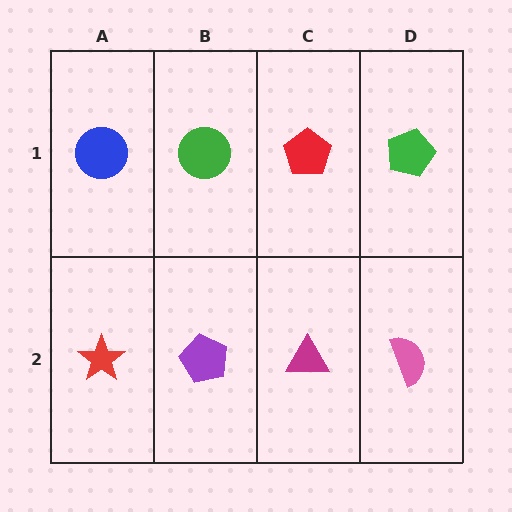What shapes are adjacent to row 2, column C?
A red pentagon (row 1, column C), a purple pentagon (row 2, column B), a pink semicircle (row 2, column D).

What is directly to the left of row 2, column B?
A red star.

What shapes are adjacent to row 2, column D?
A green pentagon (row 1, column D), a magenta triangle (row 2, column C).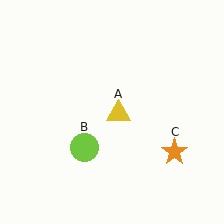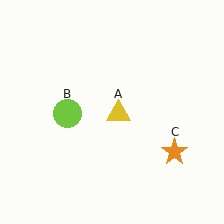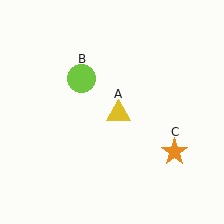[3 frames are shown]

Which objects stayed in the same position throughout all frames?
Yellow triangle (object A) and orange star (object C) remained stationary.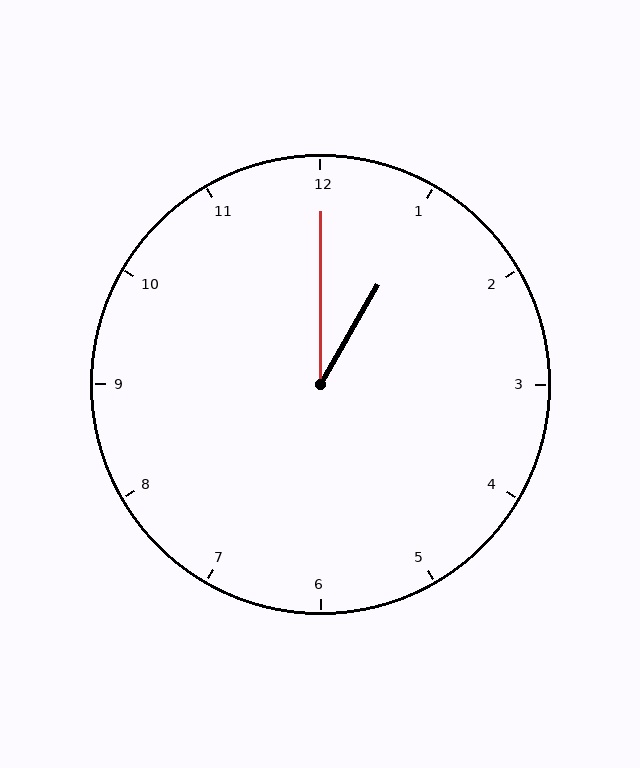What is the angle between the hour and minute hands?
Approximately 30 degrees.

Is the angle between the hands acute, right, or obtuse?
It is acute.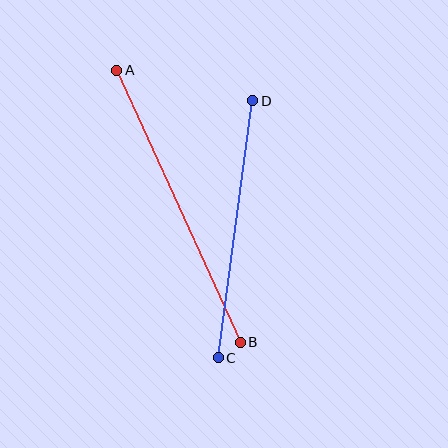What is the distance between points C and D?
The distance is approximately 259 pixels.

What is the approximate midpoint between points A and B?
The midpoint is at approximately (179, 206) pixels.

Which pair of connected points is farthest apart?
Points A and B are farthest apart.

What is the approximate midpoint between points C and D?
The midpoint is at approximately (236, 229) pixels.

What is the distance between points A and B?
The distance is approximately 299 pixels.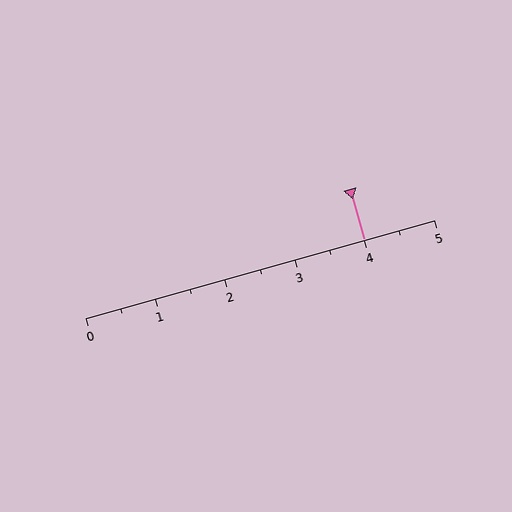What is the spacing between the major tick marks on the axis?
The major ticks are spaced 1 apart.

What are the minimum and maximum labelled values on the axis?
The axis runs from 0 to 5.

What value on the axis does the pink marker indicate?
The marker indicates approximately 4.